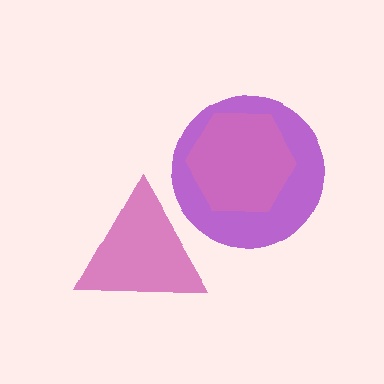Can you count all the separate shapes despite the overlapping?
Yes, there are 3 separate shapes.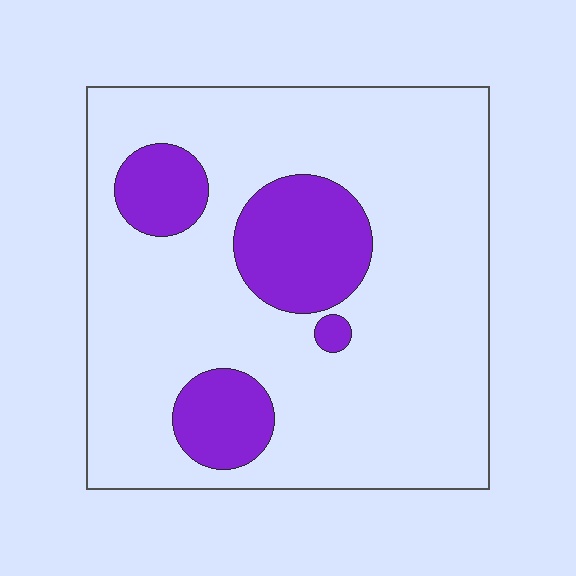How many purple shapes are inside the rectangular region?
4.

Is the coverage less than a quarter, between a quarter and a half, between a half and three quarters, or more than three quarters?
Less than a quarter.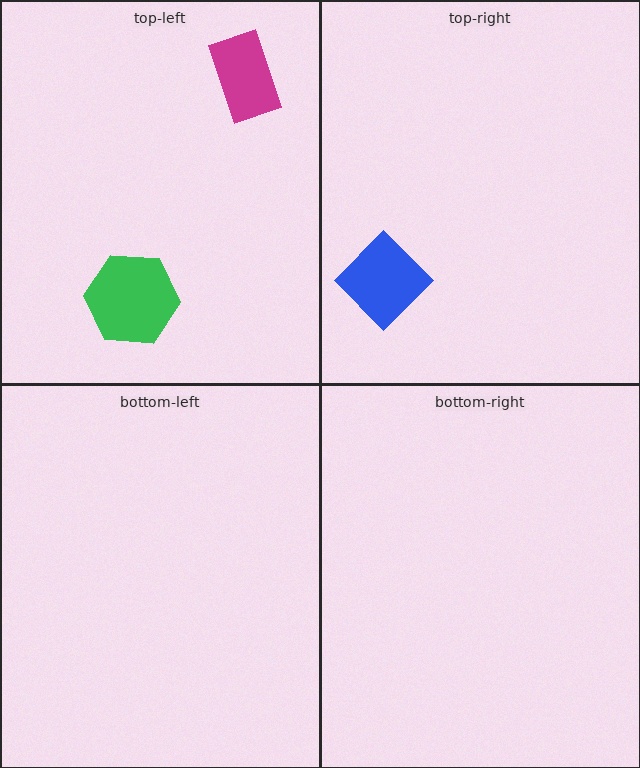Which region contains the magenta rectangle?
The top-left region.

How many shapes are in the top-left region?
2.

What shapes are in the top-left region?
The green hexagon, the magenta rectangle.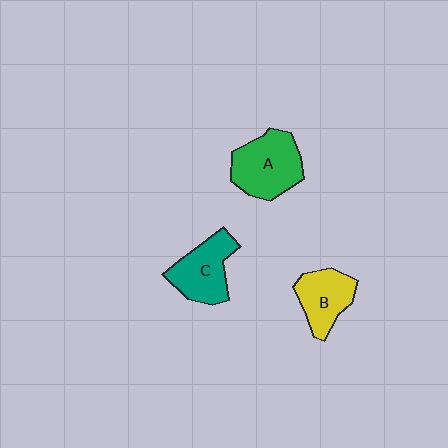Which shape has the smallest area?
Shape B (yellow).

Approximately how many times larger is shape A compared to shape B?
Approximately 1.3 times.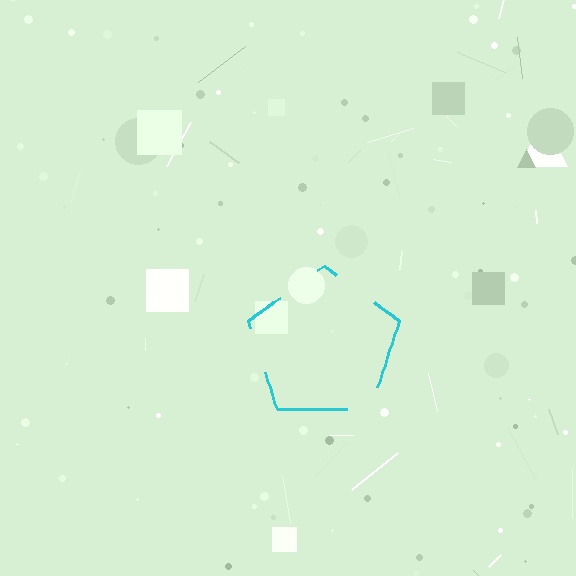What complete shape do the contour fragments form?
The contour fragments form a pentagon.